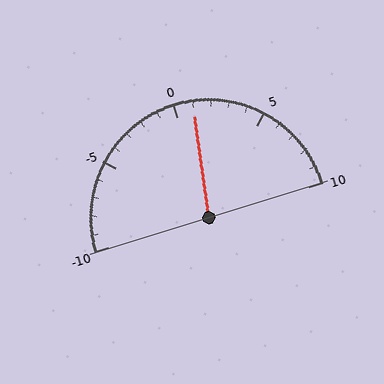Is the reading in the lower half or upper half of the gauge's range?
The reading is in the upper half of the range (-10 to 10).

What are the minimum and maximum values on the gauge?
The gauge ranges from -10 to 10.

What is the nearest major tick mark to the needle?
The nearest major tick mark is 0.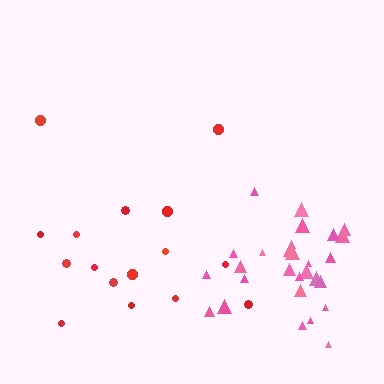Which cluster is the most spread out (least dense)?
Red.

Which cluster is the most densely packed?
Pink.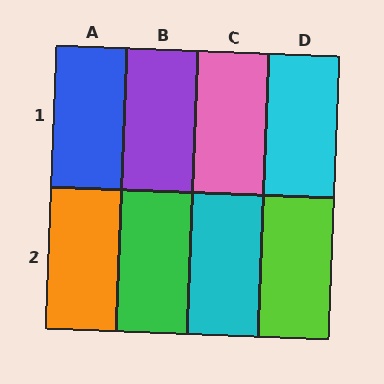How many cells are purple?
1 cell is purple.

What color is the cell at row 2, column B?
Green.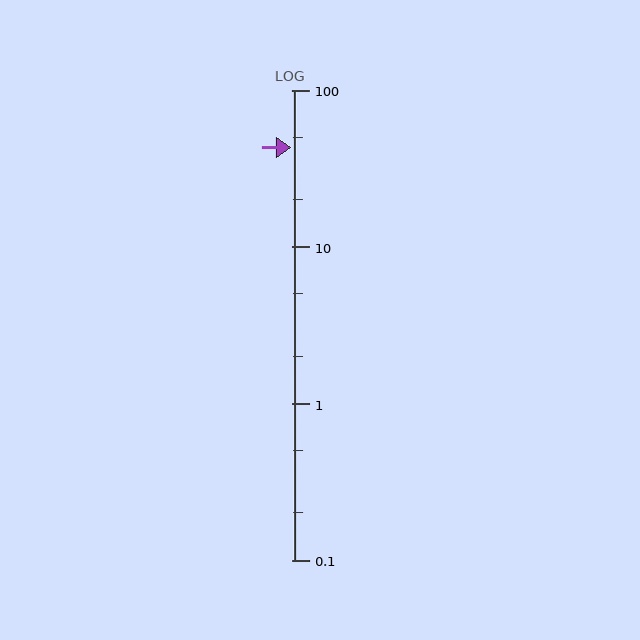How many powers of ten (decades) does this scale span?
The scale spans 3 decades, from 0.1 to 100.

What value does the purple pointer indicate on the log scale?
The pointer indicates approximately 43.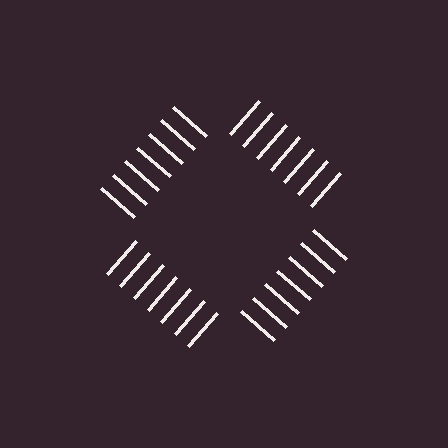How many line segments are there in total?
28 — 7 along each of the 4 edges.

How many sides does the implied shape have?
4 sides — the line-ends trace a square.